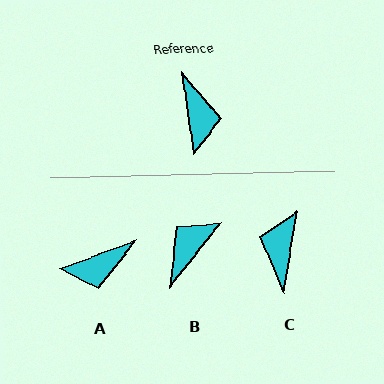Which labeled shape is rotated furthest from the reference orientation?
C, about 162 degrees away.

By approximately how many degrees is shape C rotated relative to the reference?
Approximately 162 degrees counter-clockwise.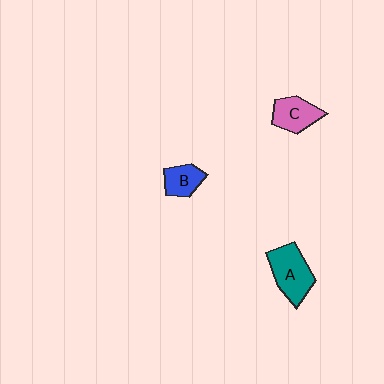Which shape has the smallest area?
Shape B (blue).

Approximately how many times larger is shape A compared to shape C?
Approximately 1.3 times.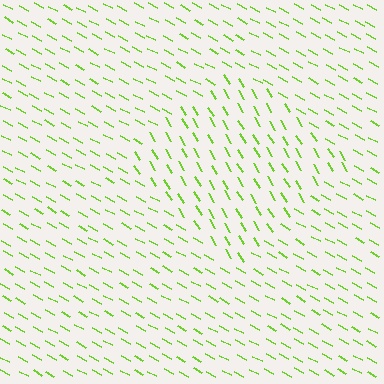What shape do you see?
I see a diamond.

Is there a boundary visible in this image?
Yes, there is a texture boundary formed by a change in line orientation.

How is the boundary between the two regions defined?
The boundary is defined purely by a change in line orientation (approximately 30 degrees difference). All lines are the same color and thickness.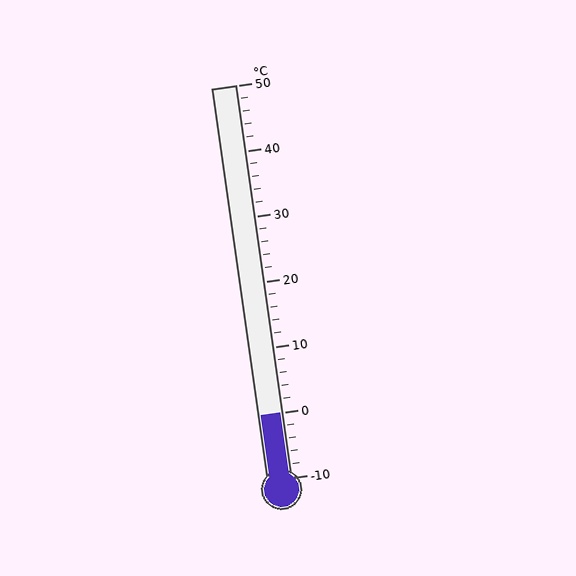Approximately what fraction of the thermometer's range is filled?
The thermometer is filled to approximately 15% of its range.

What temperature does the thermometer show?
The thermometer shows approximately 0°C.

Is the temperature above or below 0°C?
The temperature is at 0°C.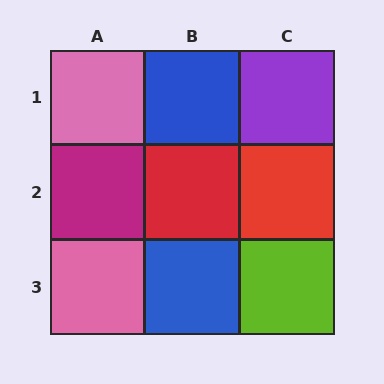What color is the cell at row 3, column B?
Blue.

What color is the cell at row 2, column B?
Red.